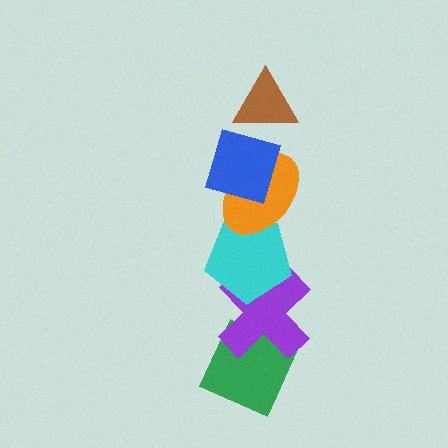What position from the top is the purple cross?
The purple cross is 5th from the top.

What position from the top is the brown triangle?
The brown triangle is 1st from the top.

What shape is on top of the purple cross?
The cyan pentagon is on top of the purple cross.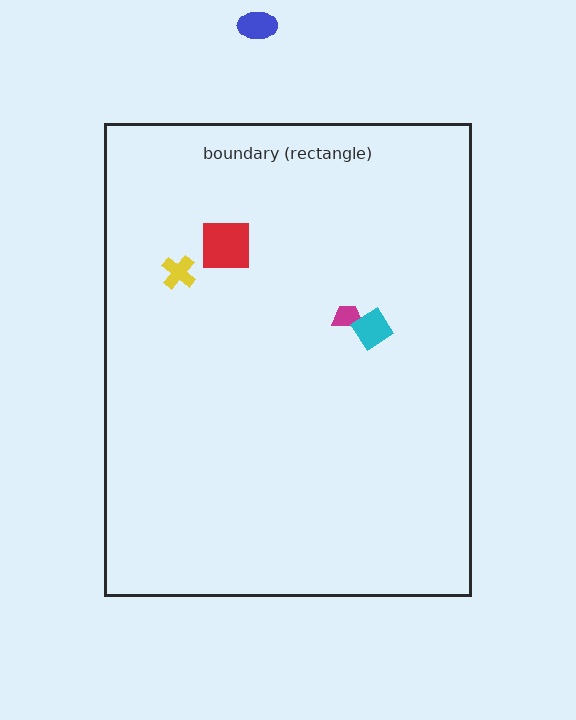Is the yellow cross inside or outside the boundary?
Inside.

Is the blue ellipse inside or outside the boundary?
Outside.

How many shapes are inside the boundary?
4 inside, 1 outside.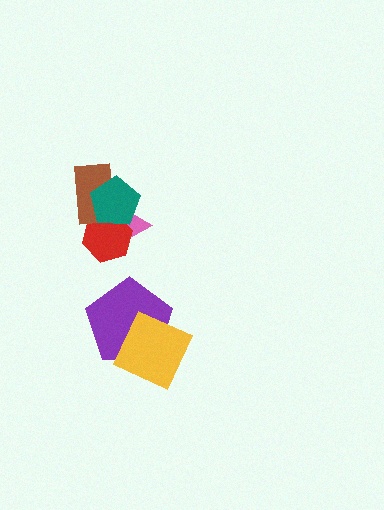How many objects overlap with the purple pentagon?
1 object overlaps with the purple pentagon.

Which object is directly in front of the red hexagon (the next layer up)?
The brown rectangle is directly in front of the red hexagon.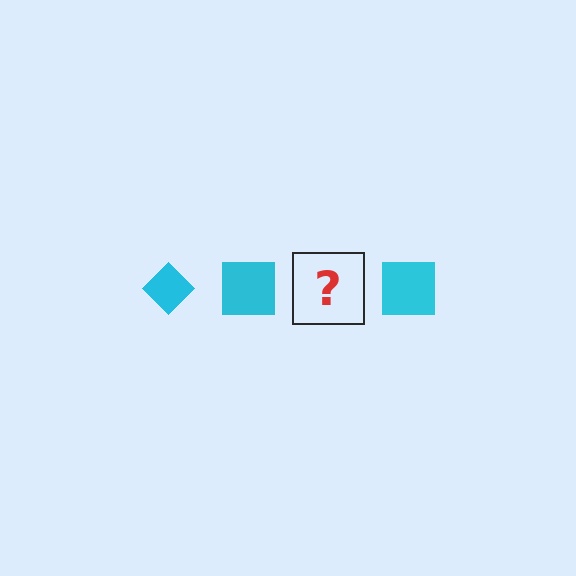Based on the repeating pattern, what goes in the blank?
The blank should be a cyan diamond.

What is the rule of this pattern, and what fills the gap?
The rule is that the pattern cycles through diamond, square shapes in cyan. The gap should be filled with a cyan diamond.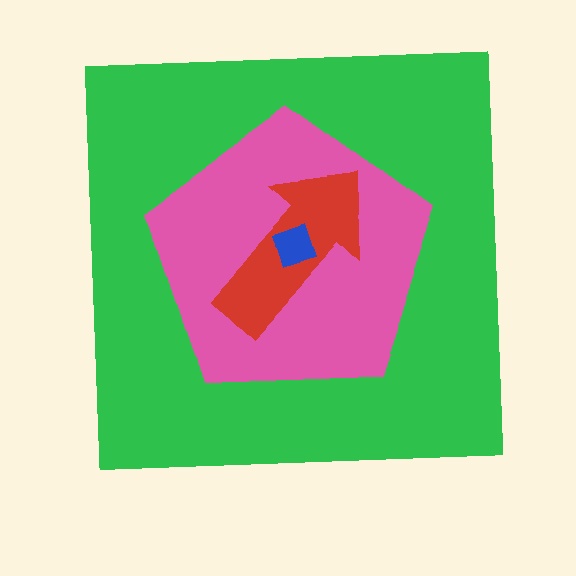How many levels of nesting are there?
4.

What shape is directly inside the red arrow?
The blue diamond.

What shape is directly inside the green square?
The pink pentagon.